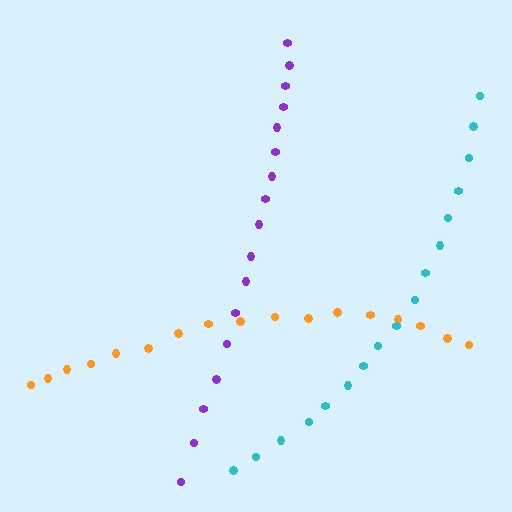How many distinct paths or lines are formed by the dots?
There are 3 distinct paths.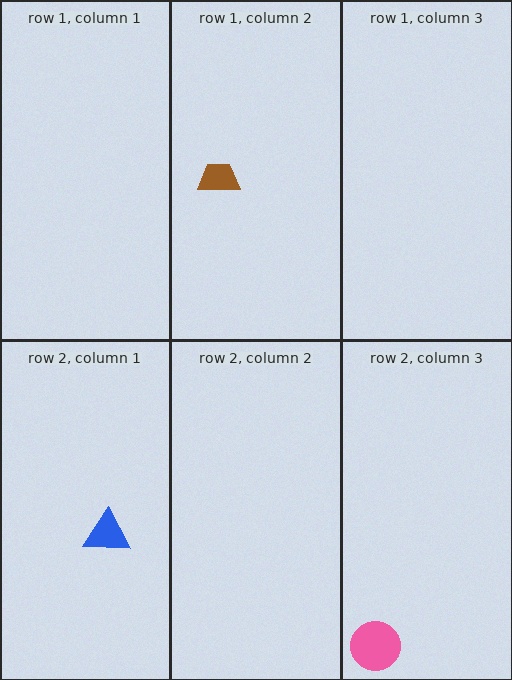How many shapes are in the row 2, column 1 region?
1.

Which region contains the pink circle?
The row 2, column 3 region.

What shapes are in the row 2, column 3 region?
The pink circle.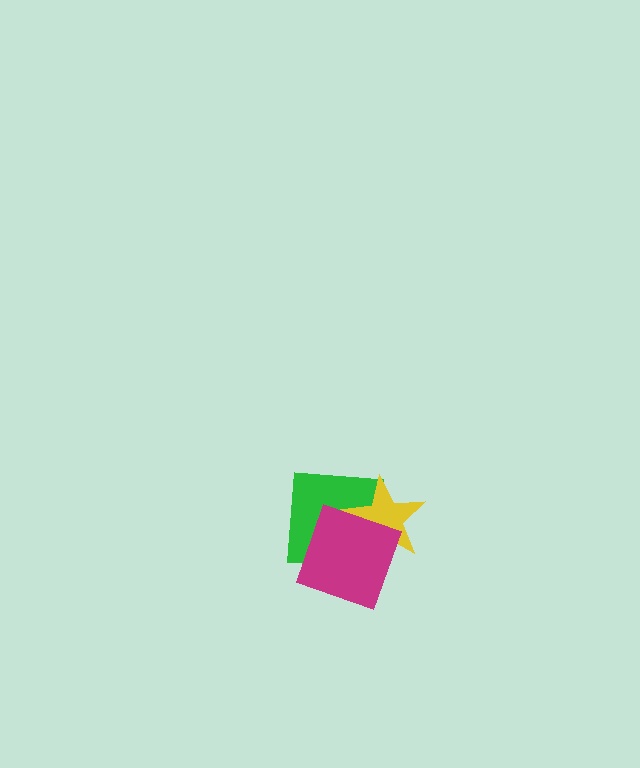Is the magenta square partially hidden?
No, no other shape covers it.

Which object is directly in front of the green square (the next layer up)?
The yellow star is directly in front of the green square.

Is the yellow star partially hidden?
Yes, it is partially covered by another shape.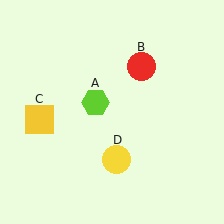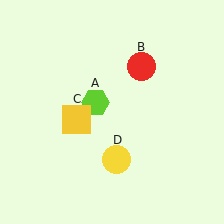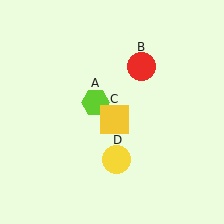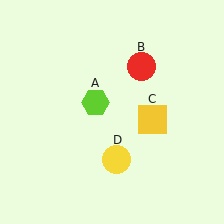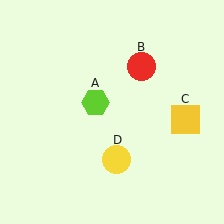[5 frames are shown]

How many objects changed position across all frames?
1 object changed position: yellow square (object C).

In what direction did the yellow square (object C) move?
The yellow square (object C) moved right.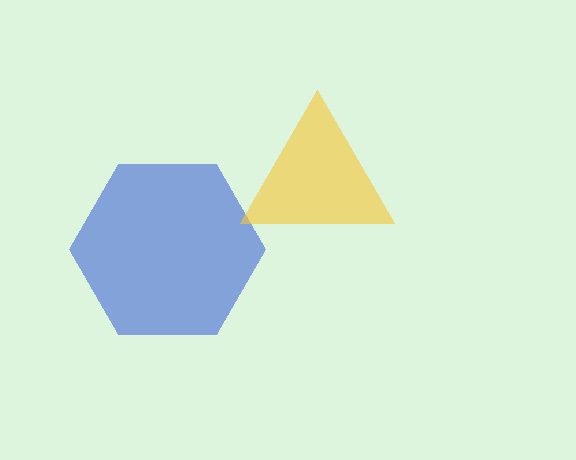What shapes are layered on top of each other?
The layered shapes are: a blue hexagon, a yellow triangle.